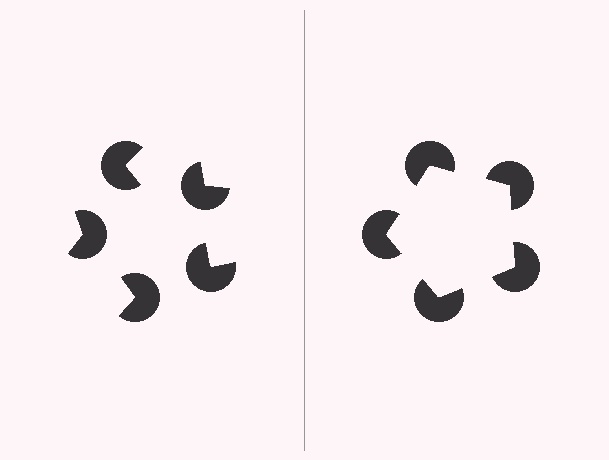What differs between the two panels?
The pac-man discs are positioned identically on both sides; only the wedge orientations differ. On the right they align to a pentagon; on the left they are misaligned.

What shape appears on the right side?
An illusory pentagon.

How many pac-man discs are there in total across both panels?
10 — 5 on each side.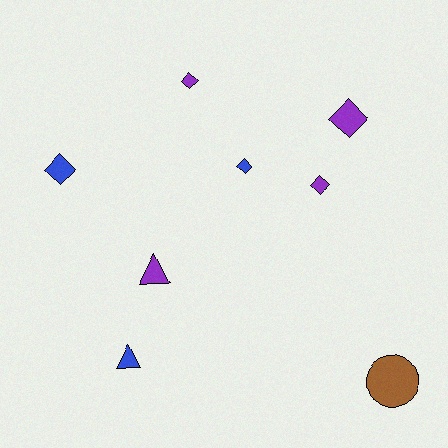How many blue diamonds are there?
There are 2 blue diamonds.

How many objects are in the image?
There are 8 objects.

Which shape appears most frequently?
Diamond, with 5 objects.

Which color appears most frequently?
Purple, with 4 objects.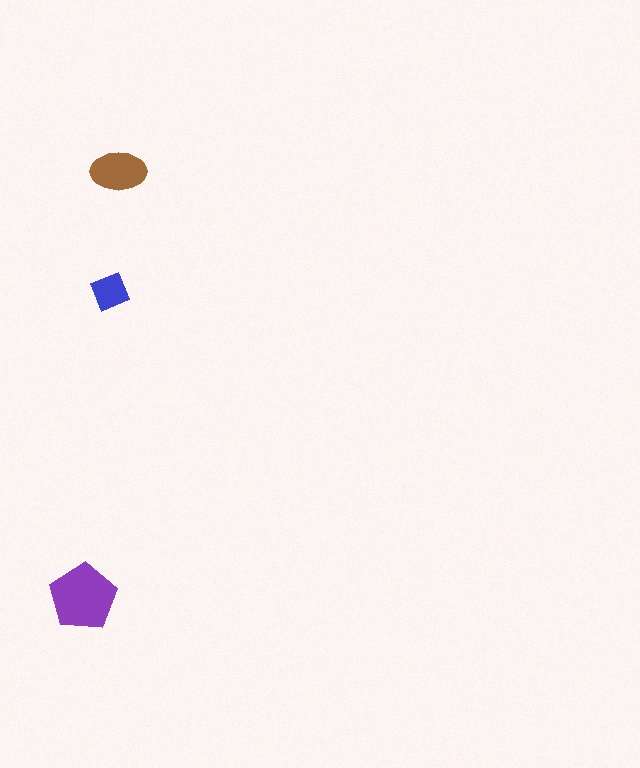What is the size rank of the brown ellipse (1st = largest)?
2nd.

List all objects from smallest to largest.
The blue diamond, the brown ellipse, the purple pentagon.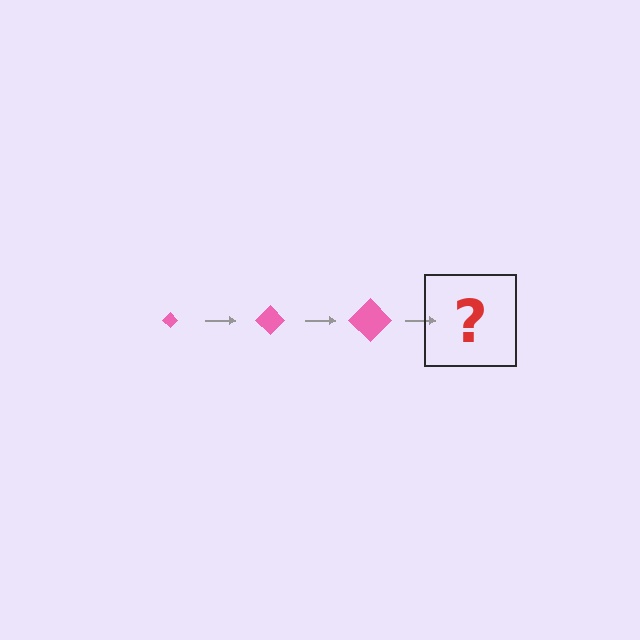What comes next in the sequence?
The next element should be a pink diamond, larger than the previous one.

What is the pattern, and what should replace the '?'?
The pattern is that the diamond gets progressively larger each step. The '?' should be a pink diamond, larger than the previous one.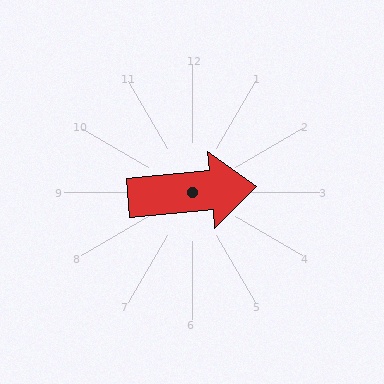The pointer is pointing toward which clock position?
Roughly 3 o'clock.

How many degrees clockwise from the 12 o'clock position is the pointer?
Approximately 85 degrees.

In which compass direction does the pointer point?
East.